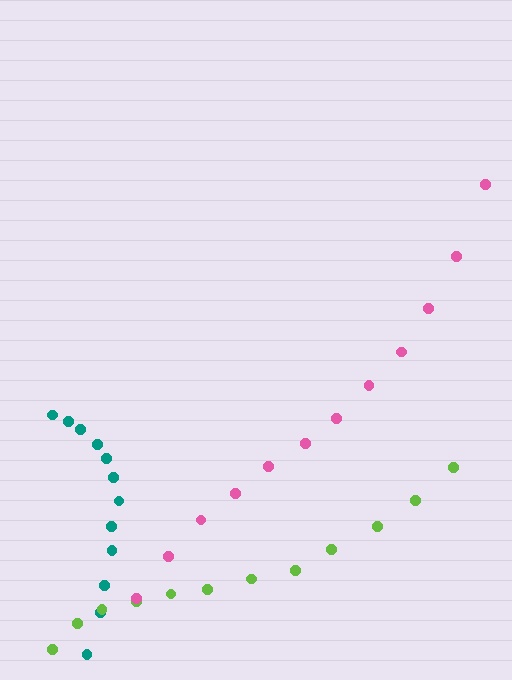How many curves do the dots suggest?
There are 3 distinct paths.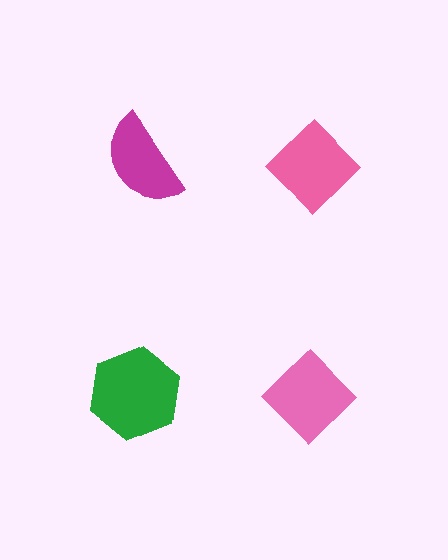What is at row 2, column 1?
A green hexagon.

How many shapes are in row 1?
2 shapes.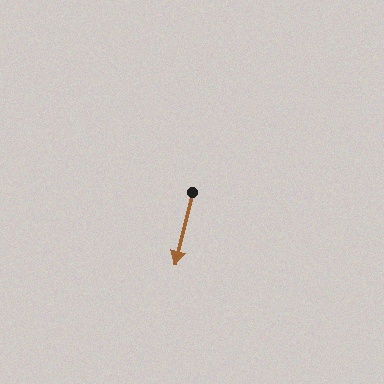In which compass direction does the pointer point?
South.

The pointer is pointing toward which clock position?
Roughly 6 o'clock.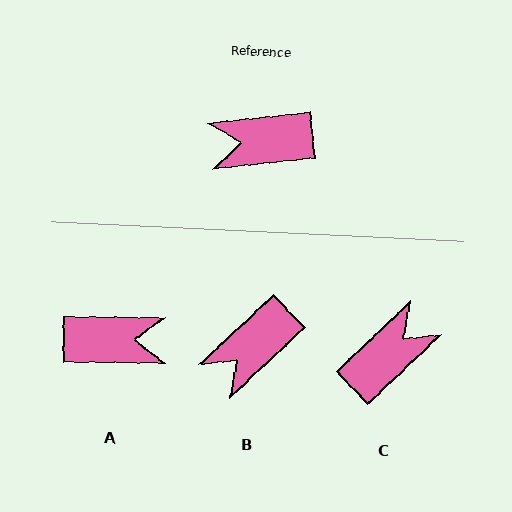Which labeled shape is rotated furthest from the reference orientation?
A, about 173 degrees away.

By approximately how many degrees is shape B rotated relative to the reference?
Approximately 37 degrees counter-clockwise.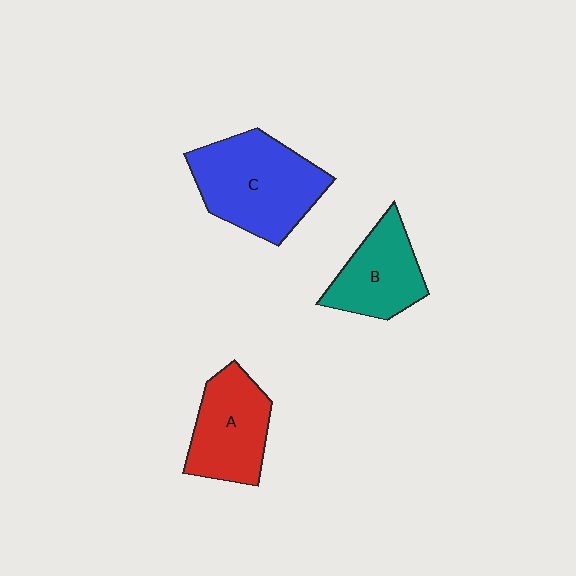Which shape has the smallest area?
Shape B (teal).